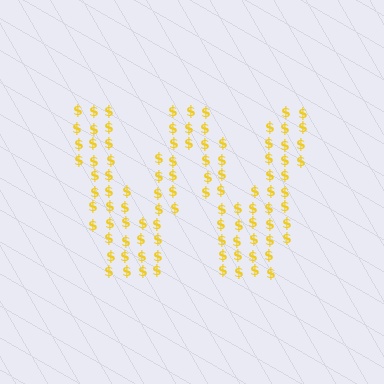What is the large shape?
The large shape is the letter W.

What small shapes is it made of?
It is made of small dollar signs.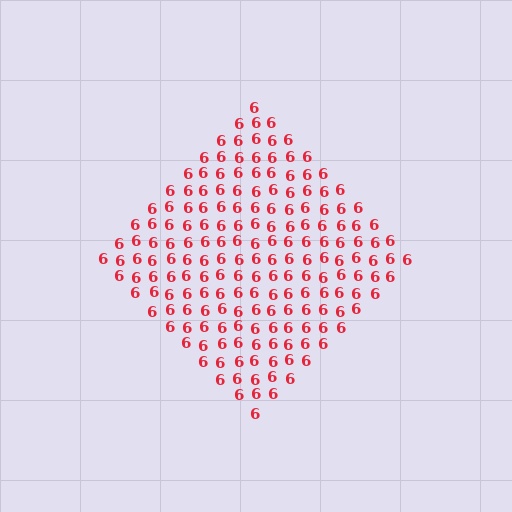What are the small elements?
The small elements are digit 6's.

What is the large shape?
The large shape is a diamond.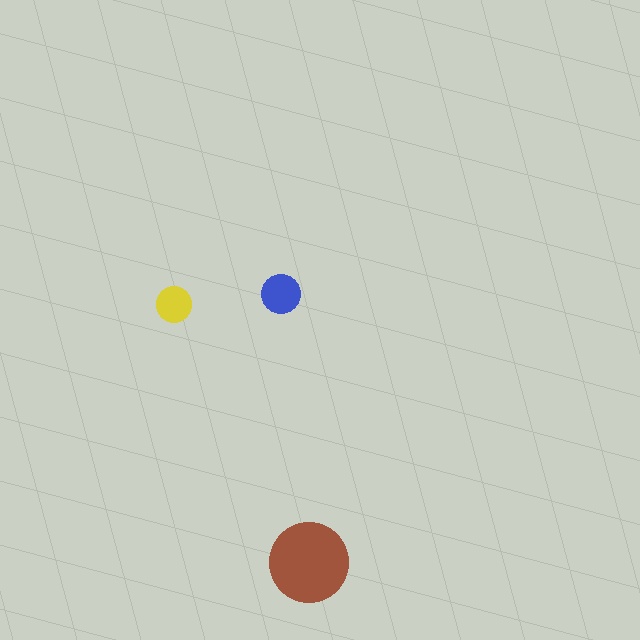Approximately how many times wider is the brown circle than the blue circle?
About 2 times wider.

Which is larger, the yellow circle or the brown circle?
The brown one.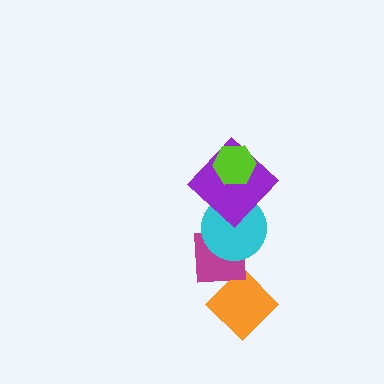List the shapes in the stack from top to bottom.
From top to bottom: the lime hexagon, the purple diamond, the cyan circle, the magenta square, the orange diamond.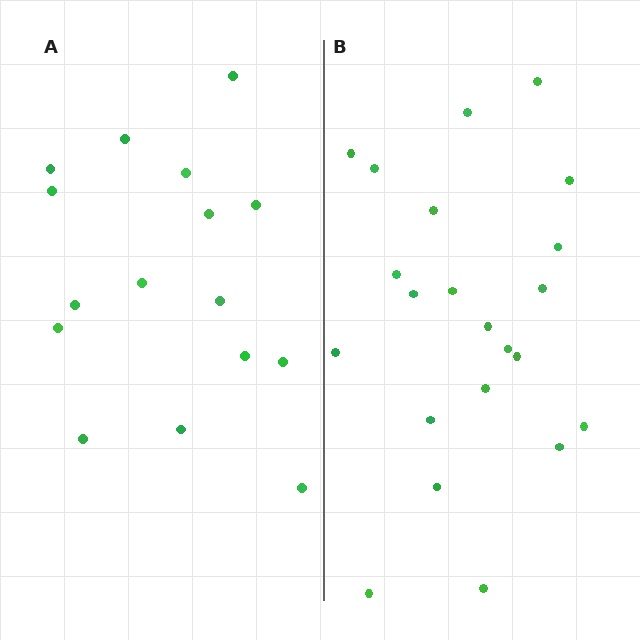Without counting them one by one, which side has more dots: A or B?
Region B (the right region) has more dots.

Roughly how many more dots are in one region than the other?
Region B has about 6 more dots than region A.